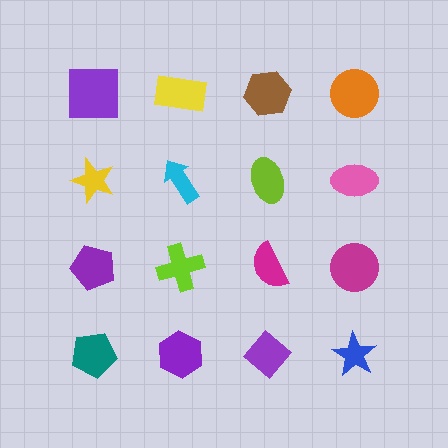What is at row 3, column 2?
A lime cross.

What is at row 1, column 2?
A yellow rectangle.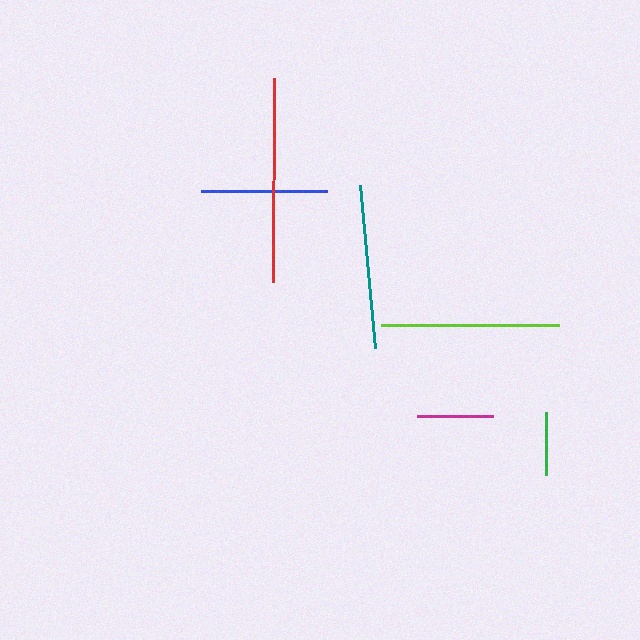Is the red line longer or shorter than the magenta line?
The red line is longer than the magenta line.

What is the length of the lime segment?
The lime segment is approximately 178 pixels long.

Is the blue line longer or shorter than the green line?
The blue line is longer than the green line.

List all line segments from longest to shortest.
From longest to shortest: red, lime, teal, blue, magenta, green.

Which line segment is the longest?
The red line is the longest at approximately 204 pixels.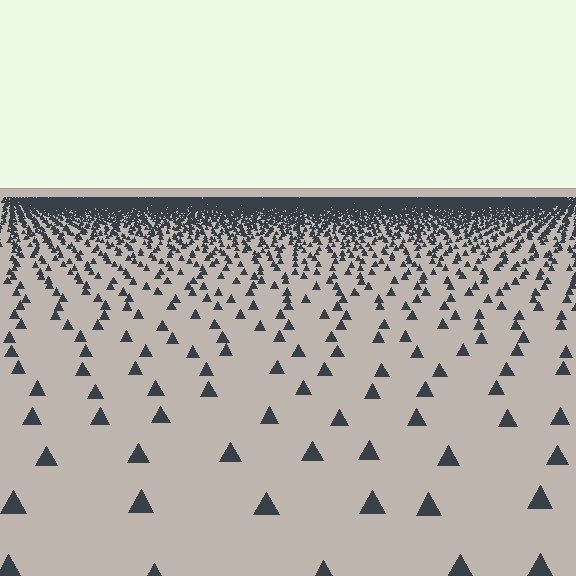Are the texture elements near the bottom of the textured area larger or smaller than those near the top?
Larger. Near the bottom, elements are closer to the viewer and appear at a bigger on-screen size.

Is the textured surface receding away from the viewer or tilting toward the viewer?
The surface is receding away from the viewer. Texture elements get smaller and denser toward the top.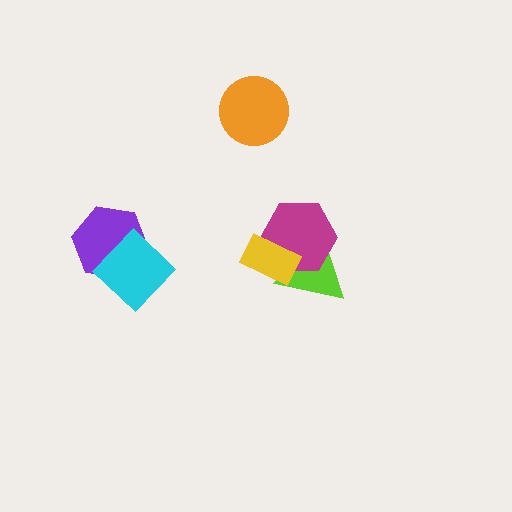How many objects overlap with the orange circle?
0 objects overlap with the orange circle.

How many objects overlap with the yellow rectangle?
2 objects overlap with the yellow rectangle.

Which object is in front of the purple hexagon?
The cyan diamond is in front of the purple hexagon.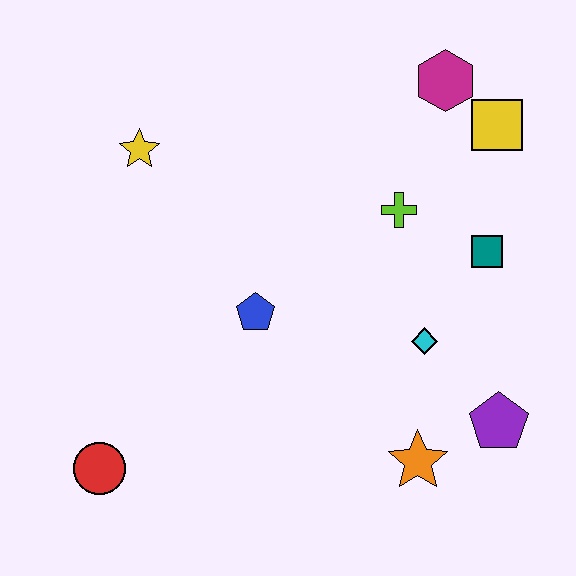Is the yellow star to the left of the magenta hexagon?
Yes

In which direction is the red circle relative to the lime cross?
The red circle is to the left of the lime cross.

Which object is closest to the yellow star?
The blue pentagon is closest to the yellow star.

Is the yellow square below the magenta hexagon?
Yes